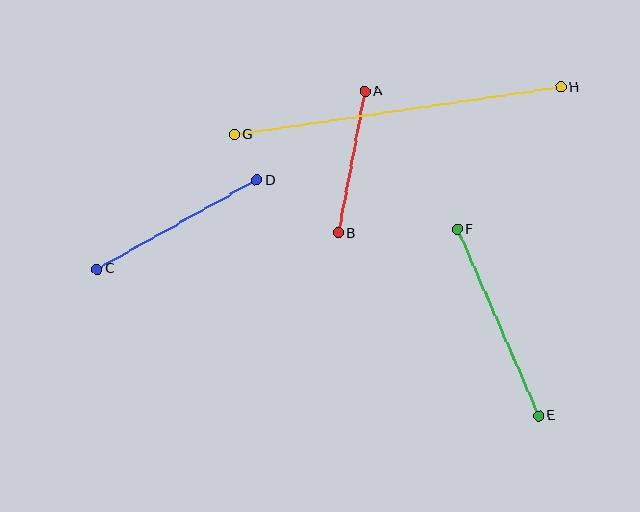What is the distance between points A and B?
The distance is approximately 144 pixels.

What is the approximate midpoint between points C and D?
The midpoint is at approximately (177, 225) pixels.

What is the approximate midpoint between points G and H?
The midpoint is at approximately (397, 111) pixels.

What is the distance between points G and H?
The distance is approximately 330 pixels.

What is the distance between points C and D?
The distance is approximately 183 pixels.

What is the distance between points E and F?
The distance is approximately 204 pixels.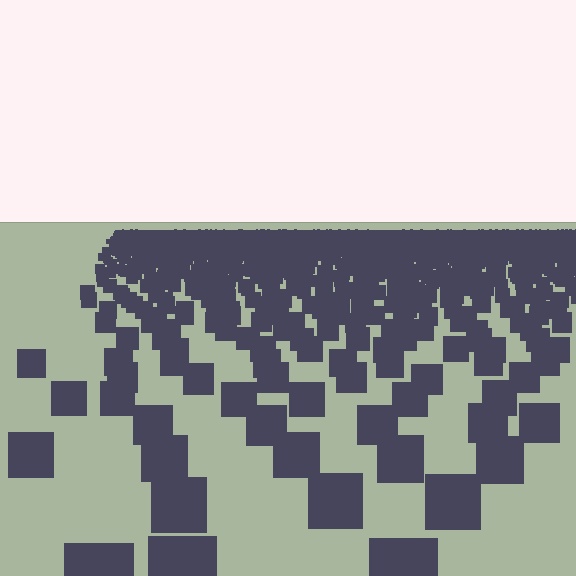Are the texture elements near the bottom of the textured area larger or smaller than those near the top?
Larger. Near the bottom, elements are closer to the viewer and appear at a bigger on-screen size.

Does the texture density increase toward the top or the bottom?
Density increases toward the top.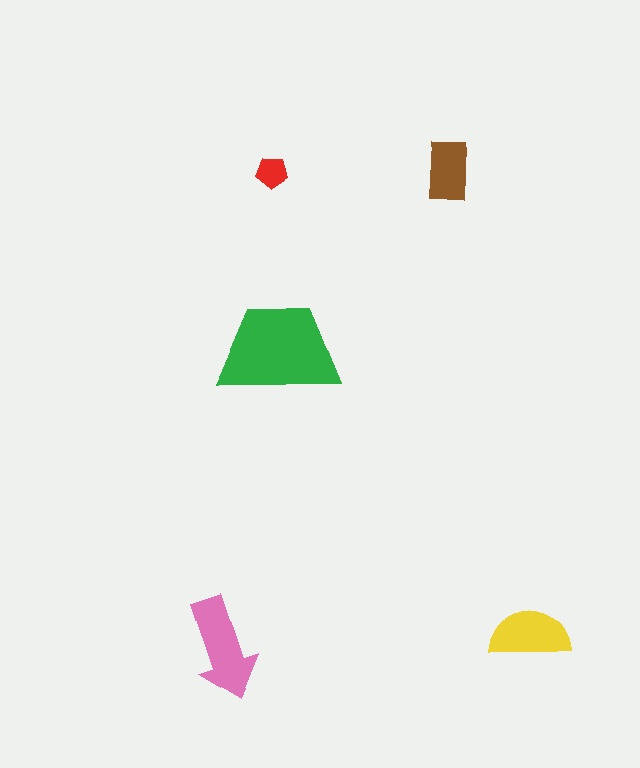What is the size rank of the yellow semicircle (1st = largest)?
3rd.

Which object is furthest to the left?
The pink arrow is leftmost.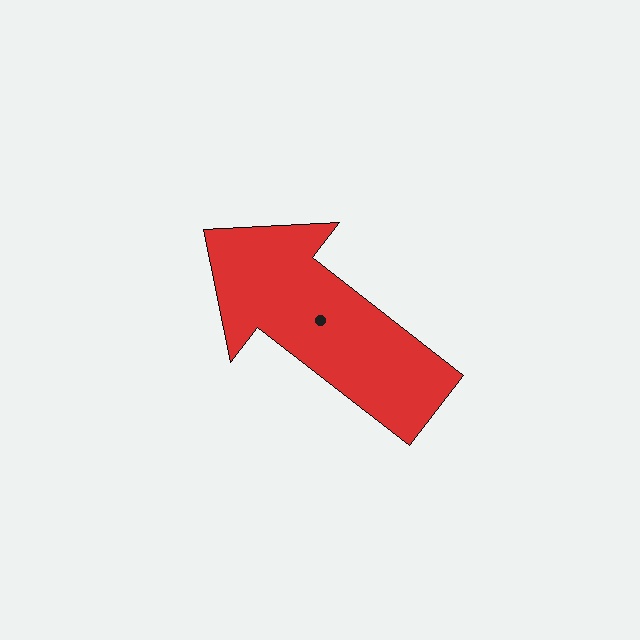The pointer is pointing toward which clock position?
Roughly 10 o'clock.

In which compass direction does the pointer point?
Northwest.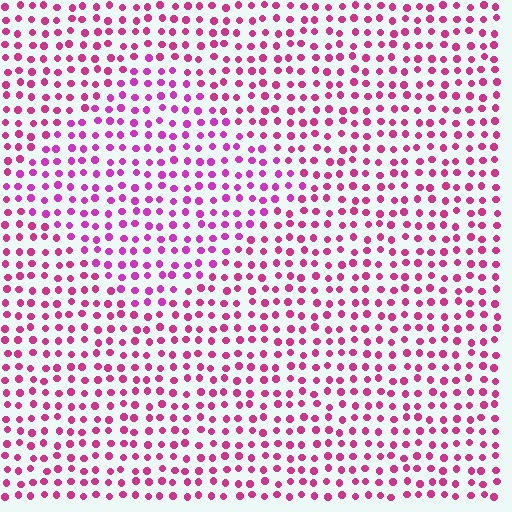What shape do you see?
I see a diamond.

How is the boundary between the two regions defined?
The boundary is defined purely by a slight shift in hue (about 21 degrees). Spacing, size, and orientation are identical on both sides.